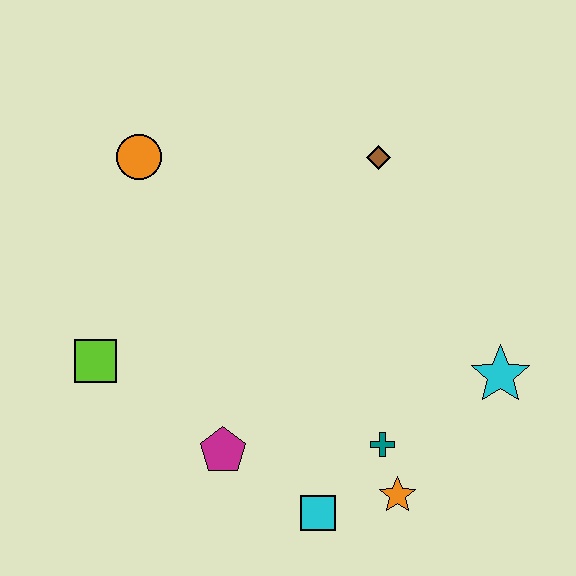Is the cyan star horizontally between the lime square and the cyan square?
No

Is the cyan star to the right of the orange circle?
Yes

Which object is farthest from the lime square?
The cyan star is farthest from the lime square.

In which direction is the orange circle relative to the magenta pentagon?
The orange circle is above the magenta pentagon.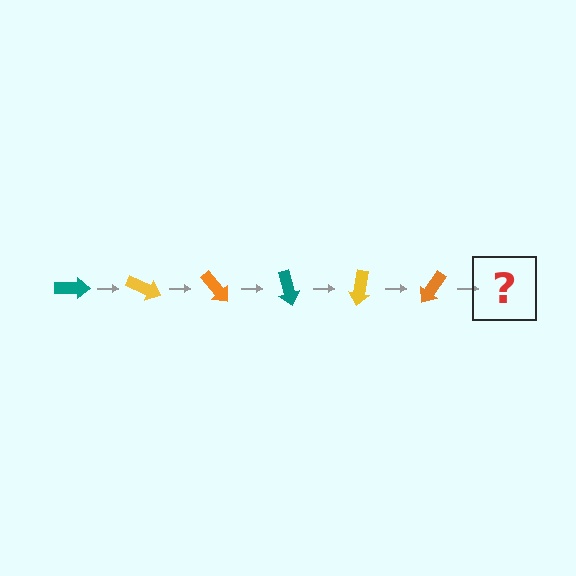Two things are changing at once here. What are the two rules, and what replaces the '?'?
The two rules are that it rotates 25 degrees each step and the color cycles through teal, yellow, and orange. The '?' should be a teal arrow, rotated 150 degrees from the start.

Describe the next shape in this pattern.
It should be a teal arrow, rotated 150 degrees from the start.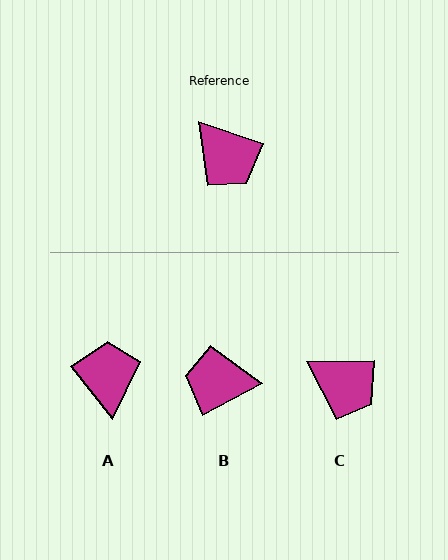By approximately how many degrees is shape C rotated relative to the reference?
Approximately 20 degrees counter-clockwise.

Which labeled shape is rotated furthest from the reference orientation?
A, about 147 degrees away.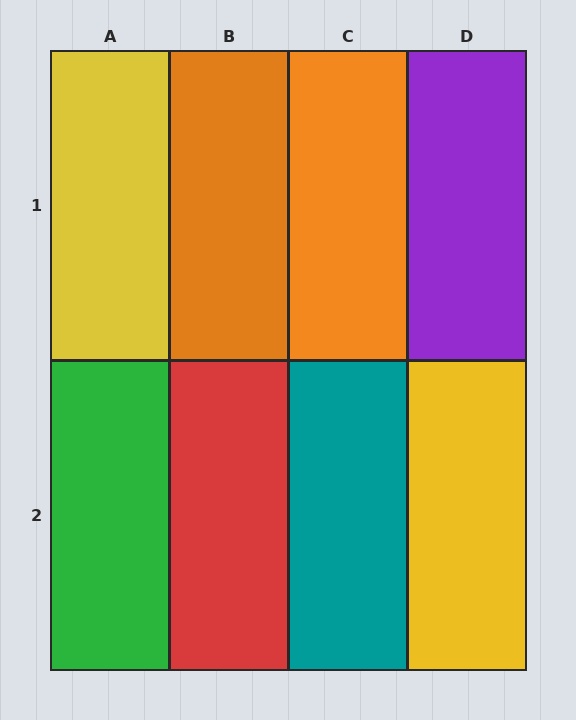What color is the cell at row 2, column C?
Teal.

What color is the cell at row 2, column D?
Yellow.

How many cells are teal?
1 cell is teal.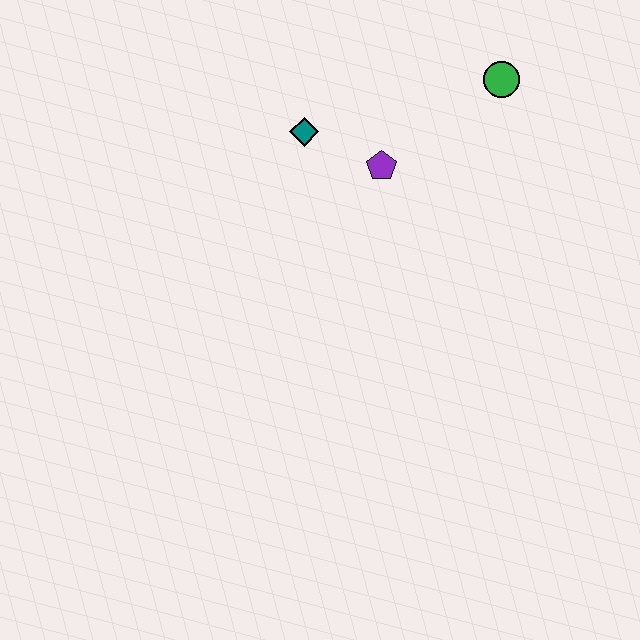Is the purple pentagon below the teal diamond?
Yes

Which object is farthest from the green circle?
The teal diamond is farthest from the green circle.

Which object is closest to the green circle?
The purple pentagon is closest to the green circle.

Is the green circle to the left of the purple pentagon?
No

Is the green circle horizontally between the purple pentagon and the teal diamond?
No